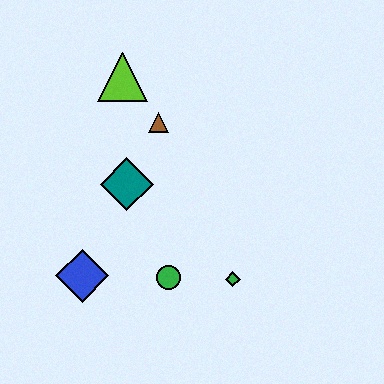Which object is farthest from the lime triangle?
The green diamond is farthest from the lime triangle.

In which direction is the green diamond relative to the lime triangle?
The green diamond is below the lime triangle.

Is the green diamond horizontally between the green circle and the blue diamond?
No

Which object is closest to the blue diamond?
The green circle is closest to the blue diamond.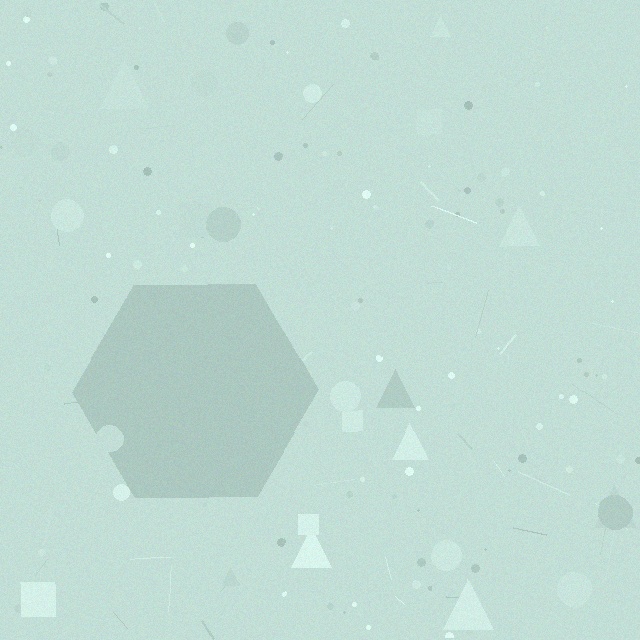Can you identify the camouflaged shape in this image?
The camouflaged shape is a hexagon.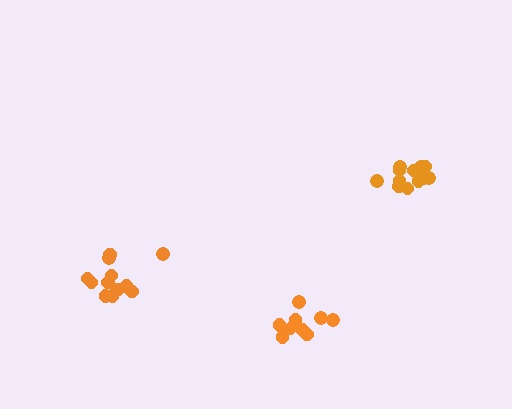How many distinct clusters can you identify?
There are 3 distinct clusters.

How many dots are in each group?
Group 1: 10 dots, Group 2: 13 dots, Group 3: 12 dots (35 total).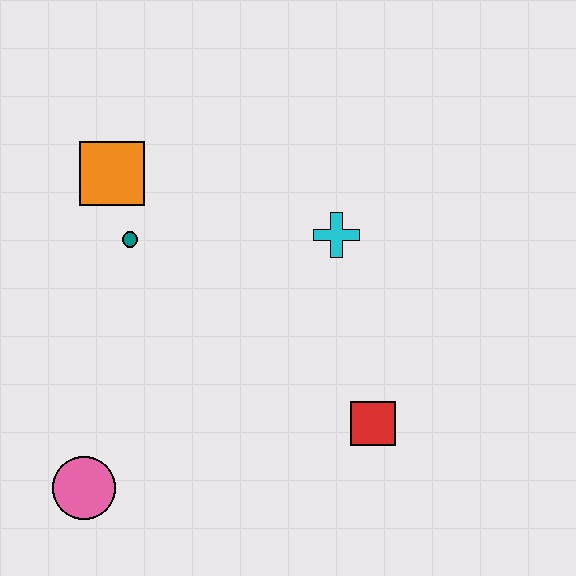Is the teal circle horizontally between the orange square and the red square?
Yes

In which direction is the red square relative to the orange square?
The red square is to the right of the orange square.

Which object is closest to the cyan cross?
The red square is closest to the cyan cross.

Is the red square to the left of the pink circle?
No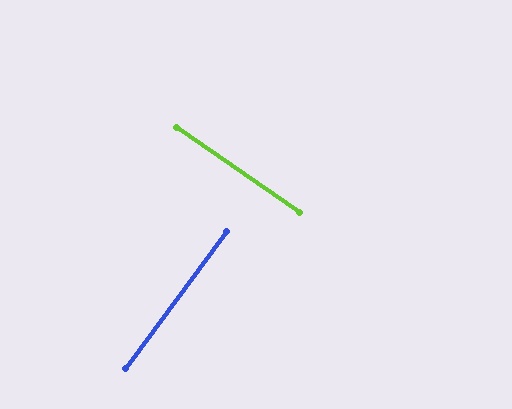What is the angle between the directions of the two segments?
Approximately 88 degrees.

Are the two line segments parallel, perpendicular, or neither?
Perpendicular — they meet at approximately 88°.